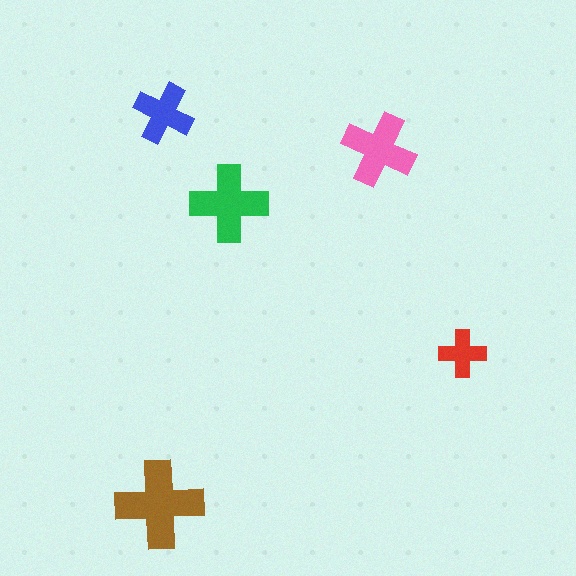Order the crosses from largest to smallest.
the brown one, the green one, the pink one, the blue one, the red one.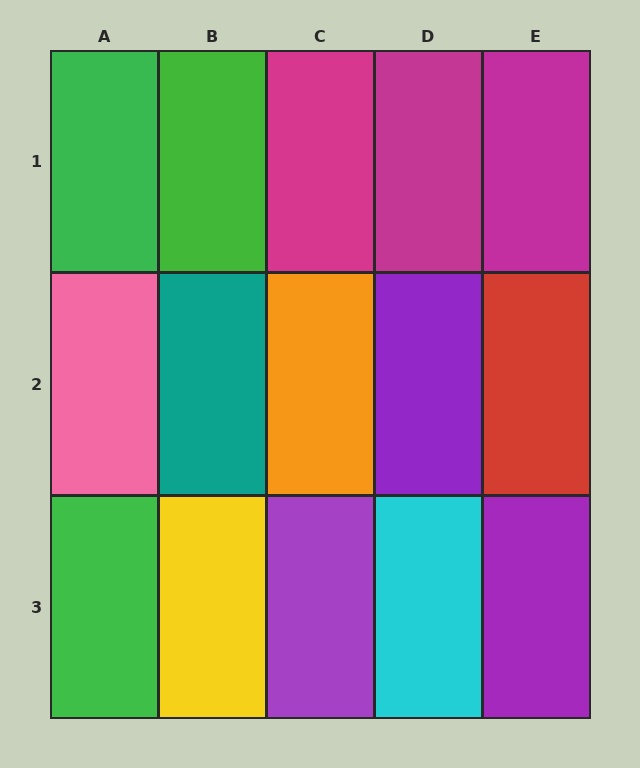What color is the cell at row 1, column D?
Magenta.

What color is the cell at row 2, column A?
Pink.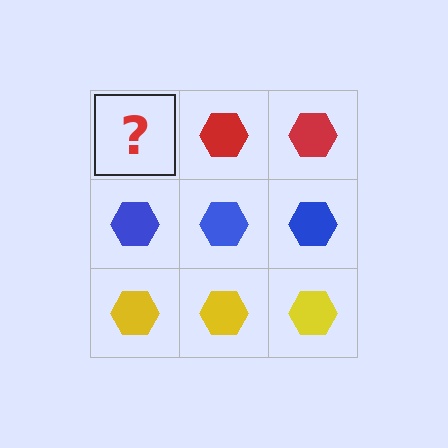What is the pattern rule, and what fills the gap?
The rule is that each row has a consistent color. The gap should be filled with a red hexagon.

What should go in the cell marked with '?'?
The missing cell should contain a red hexagon.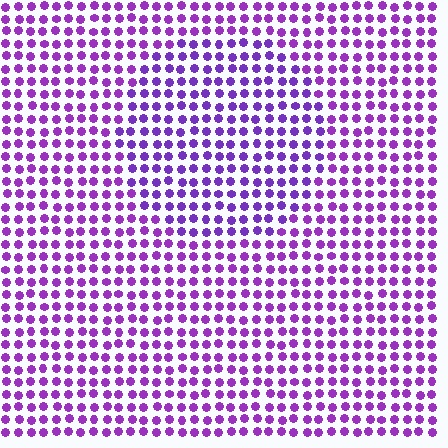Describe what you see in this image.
The image is filled with small purple elements in a uniform arrangement. A circle-shaped region is visible where the elements are tinted to a slightly different hue, forming a subtle color boundary.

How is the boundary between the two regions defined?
The boundary is defined purely by a slight shift in hue (about 16 degrees). Spacing, size, and orientation are identical on both sides.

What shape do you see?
I see a circle.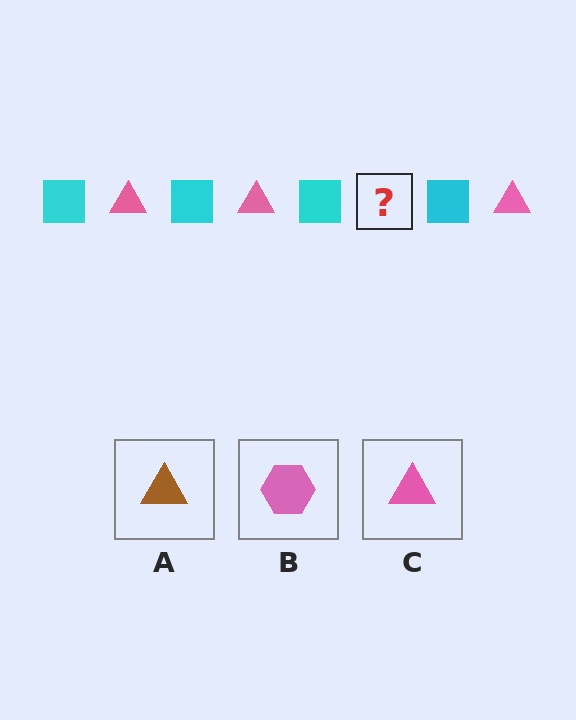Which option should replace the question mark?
Option C.